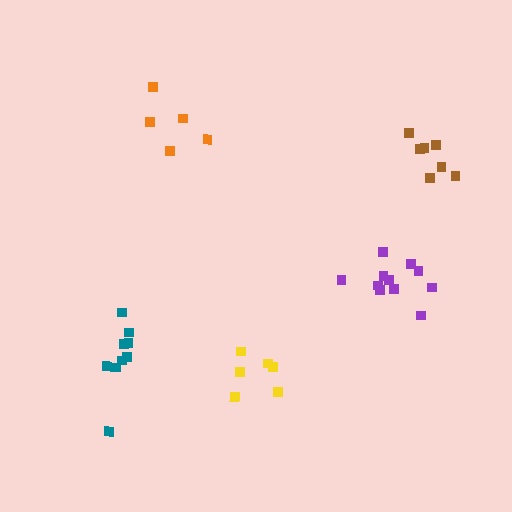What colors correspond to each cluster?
The clusters are colored: yellow, teal, purple, brown, orange.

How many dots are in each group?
Group 1: 6 dots, Group 2: 9 dots, Group 3: 11 dots, Group 4: 7 dots, Group 5: 5 dots (38 total).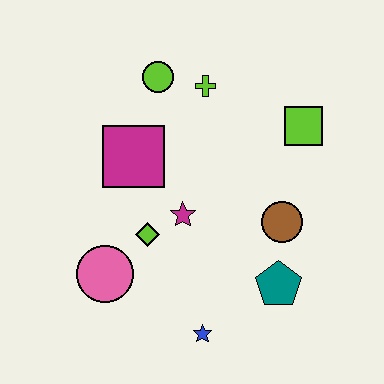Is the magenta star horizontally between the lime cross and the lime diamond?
Yes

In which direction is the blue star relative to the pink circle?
The blue star is to the right of the pink circle.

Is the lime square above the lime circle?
No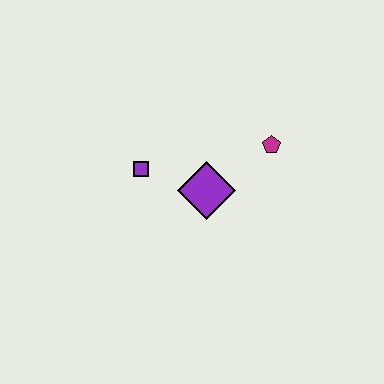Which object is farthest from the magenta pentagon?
The purple square is farthest from the magenta pentagon.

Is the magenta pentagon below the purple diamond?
No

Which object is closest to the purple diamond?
The purple square is closest to the purple diamond.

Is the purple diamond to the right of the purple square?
Yes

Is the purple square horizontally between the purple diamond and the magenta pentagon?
No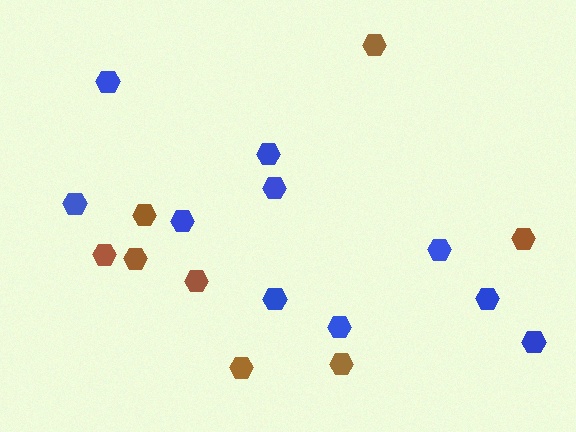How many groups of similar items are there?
There are 2 groups: one group of blue hexagons (10) and one group of brown hexagons (8).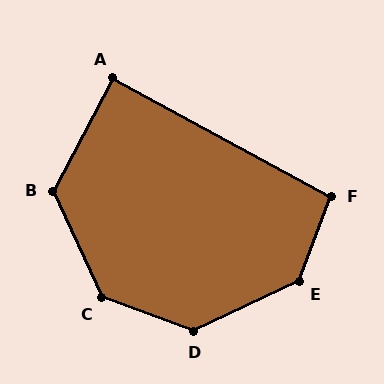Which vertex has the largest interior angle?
E, at approximately 136 degrees.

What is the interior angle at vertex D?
Approximately 135 degrees (obtuse).